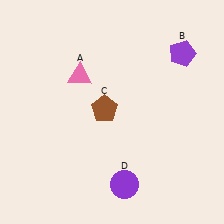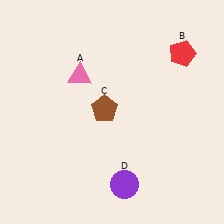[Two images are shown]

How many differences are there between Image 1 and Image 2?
There is 1 difference between the two images.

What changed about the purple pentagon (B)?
In Image 1, B is purple. In Image 2, it changed to red.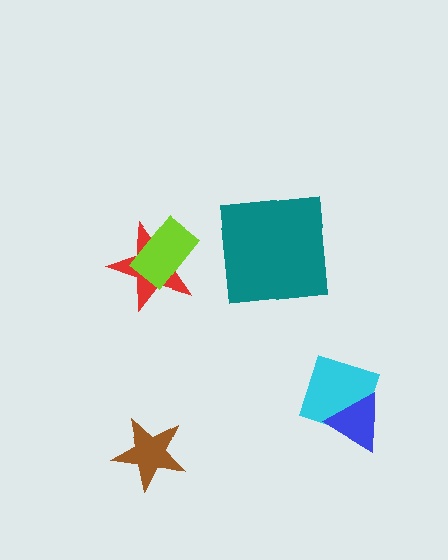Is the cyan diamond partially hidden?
Yes, it is partially covered by another shape.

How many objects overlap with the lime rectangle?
1 object overlaps with the lime rectangle.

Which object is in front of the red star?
The lime rectangle is in front of the red star.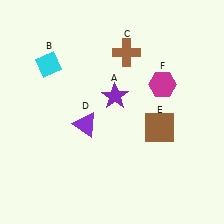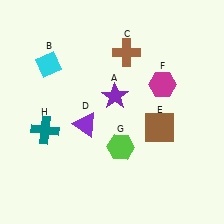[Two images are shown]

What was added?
A lime hexagon (G), a teal cross (H) were added in Image 2.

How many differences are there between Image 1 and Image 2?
There are 2 differences between the two images.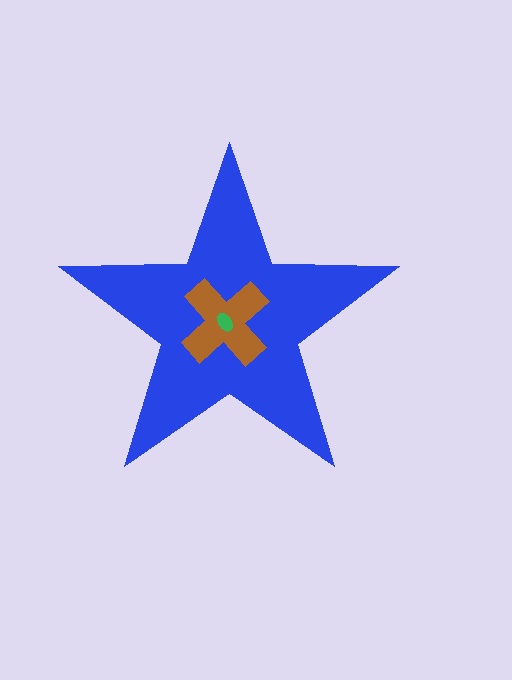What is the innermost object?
The green ellipse.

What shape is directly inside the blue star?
The brown cross.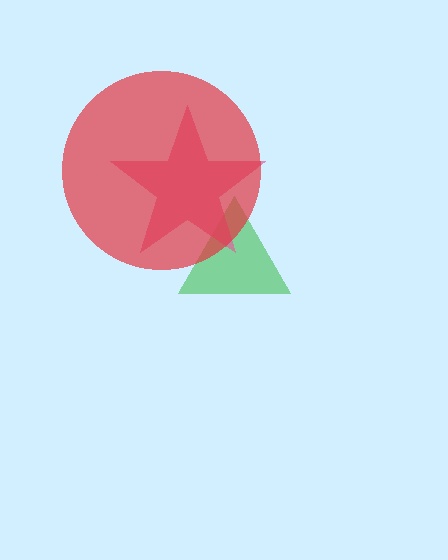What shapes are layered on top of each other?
The layered shapes are: a green triangle, a pink star, a red circle.